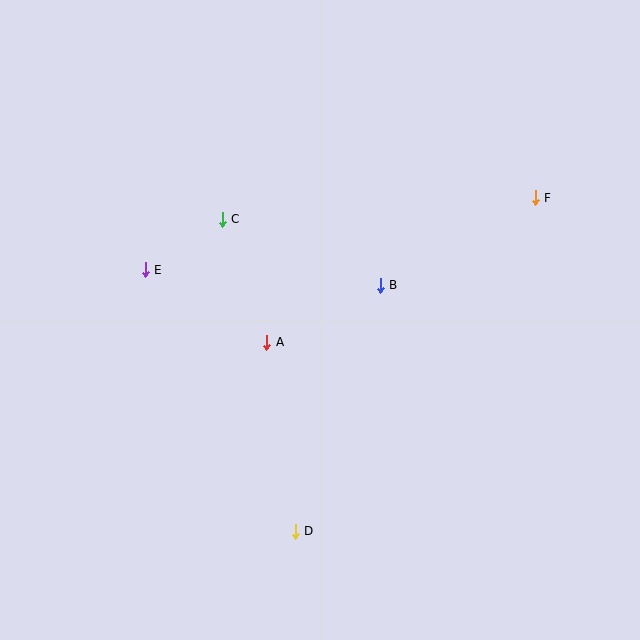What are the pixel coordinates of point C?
Point C is at (222, 219).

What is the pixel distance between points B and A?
The distance between B and A is 127 pixels.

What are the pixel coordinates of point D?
Point D is at (295, 531).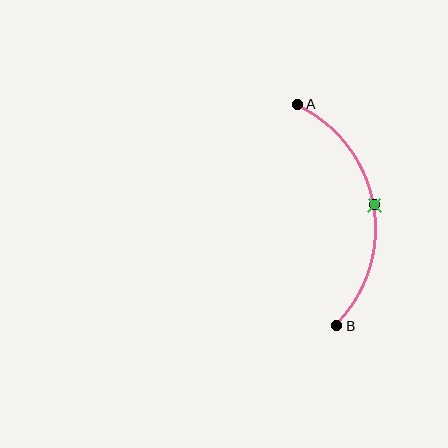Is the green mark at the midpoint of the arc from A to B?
Yes. The green mark lies on the arc at equal arc-length from both A and B — it is the arc midpoint.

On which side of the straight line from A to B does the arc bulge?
The arc bulges to the right of the straight line connecting A and B.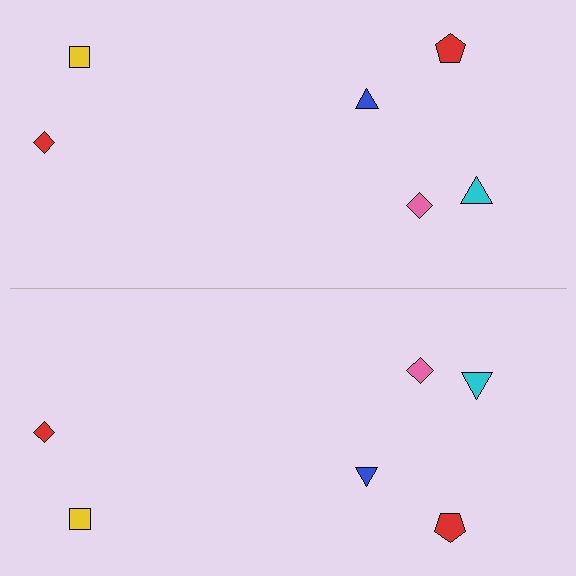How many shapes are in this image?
There are 12 shapes in this image.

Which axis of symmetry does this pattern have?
The pattern has a horizontal axis of symmetry running through the center of the image.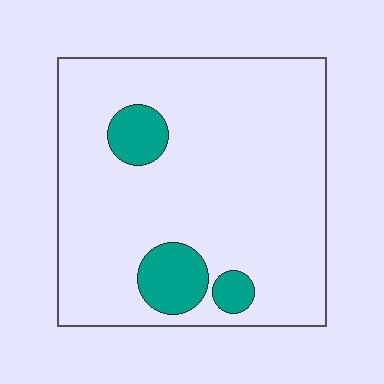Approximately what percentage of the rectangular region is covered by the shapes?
Approximately 10%.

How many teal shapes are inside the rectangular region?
3.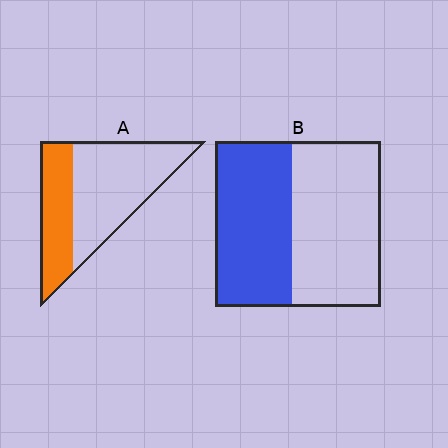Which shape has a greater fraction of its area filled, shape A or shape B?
Shape B.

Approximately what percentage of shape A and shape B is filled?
A is approximately 35% and B is approximately 45%.